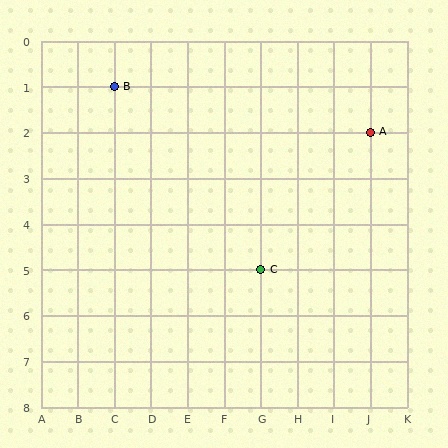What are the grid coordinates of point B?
Point B is at grid coordinates (C, 1).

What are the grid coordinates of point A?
Point A is at grid coordinates (J, 2).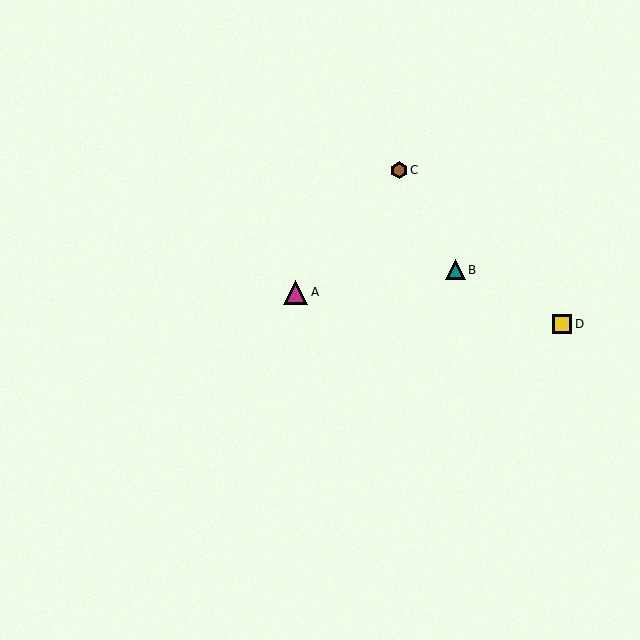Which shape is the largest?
The magenta triangle (labeled A) is the largest.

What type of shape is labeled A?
Shape A is a magenta triangle.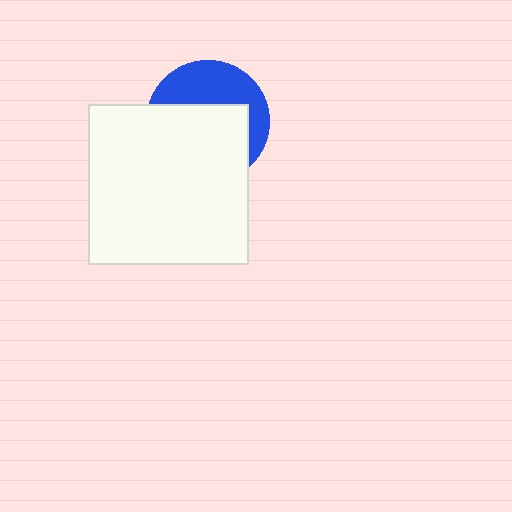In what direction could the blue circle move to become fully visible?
The blue circle could move up. That would shift it out from behind the white square entirely.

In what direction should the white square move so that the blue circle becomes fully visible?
The white square should move down. That is the shortest direction to clear the overlap and leave the blue circle fully visible.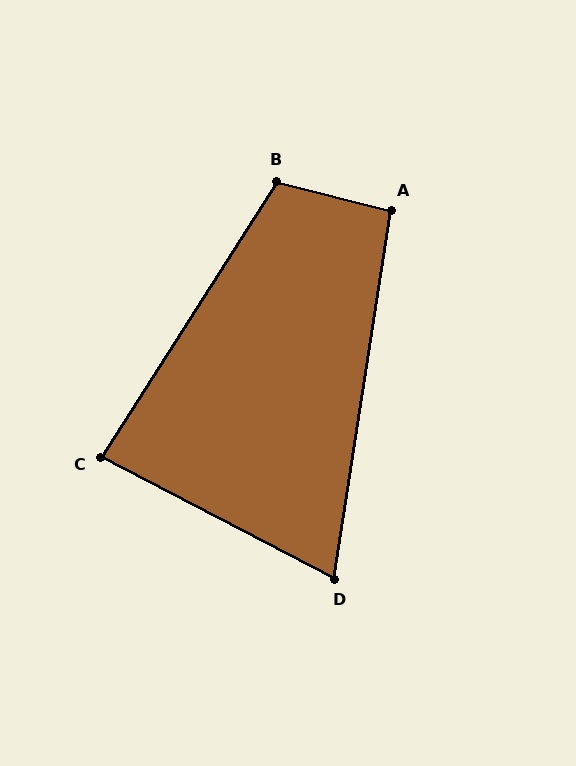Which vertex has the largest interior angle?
B, at approximately 109 degrees.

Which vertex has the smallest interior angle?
D, at approximately 71 degrees.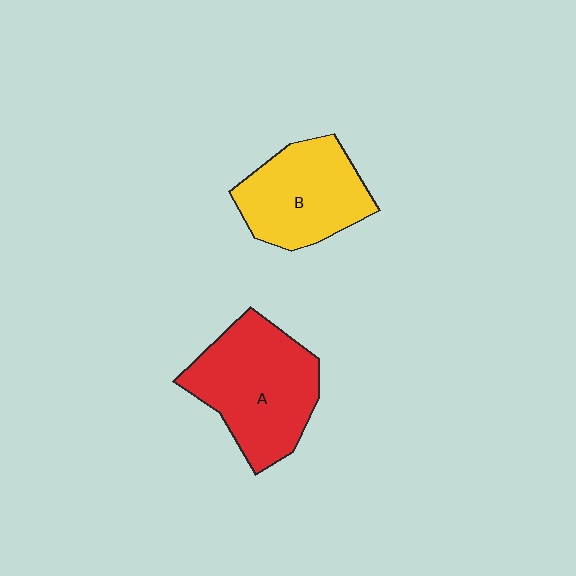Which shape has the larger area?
Shape A (red).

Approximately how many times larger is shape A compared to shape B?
Approximately 1.2 times.